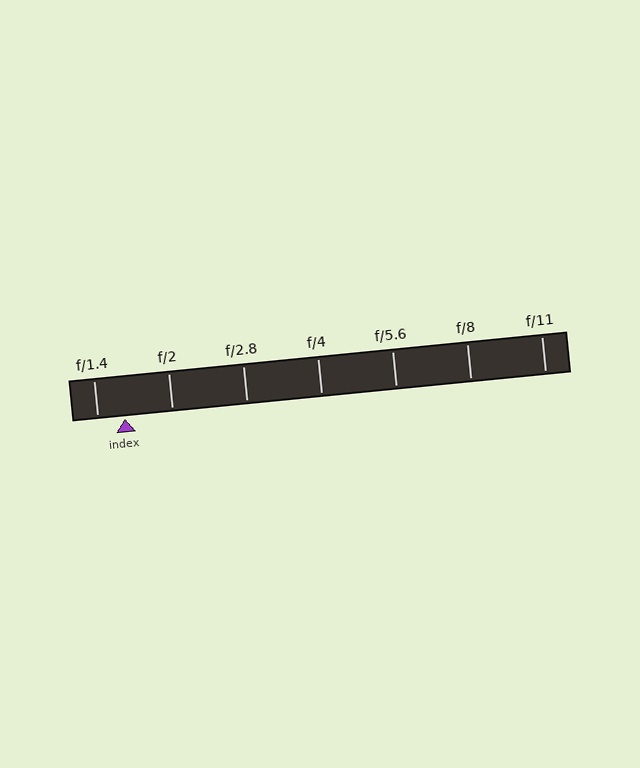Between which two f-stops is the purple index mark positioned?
The index mark is between f/1.4 and f/2.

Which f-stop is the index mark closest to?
The index mark is closest to f/1.4.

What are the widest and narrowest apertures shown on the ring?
The widest aperture shown is f/1.4 and the narrowest is f/11.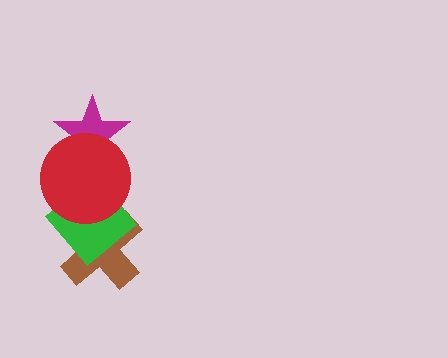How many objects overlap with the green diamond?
2 objects overlap with the green diamond.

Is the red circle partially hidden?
No, no other shape covers it.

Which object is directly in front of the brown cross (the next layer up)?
The green diamond is directly in front of the brown cross.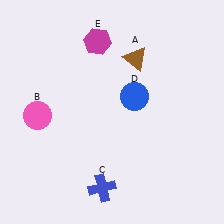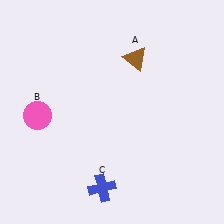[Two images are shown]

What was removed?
The blue circle (D), the magenta hexagon (E) were removed in Image 2.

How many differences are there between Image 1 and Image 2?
There are 2 differences between the two images.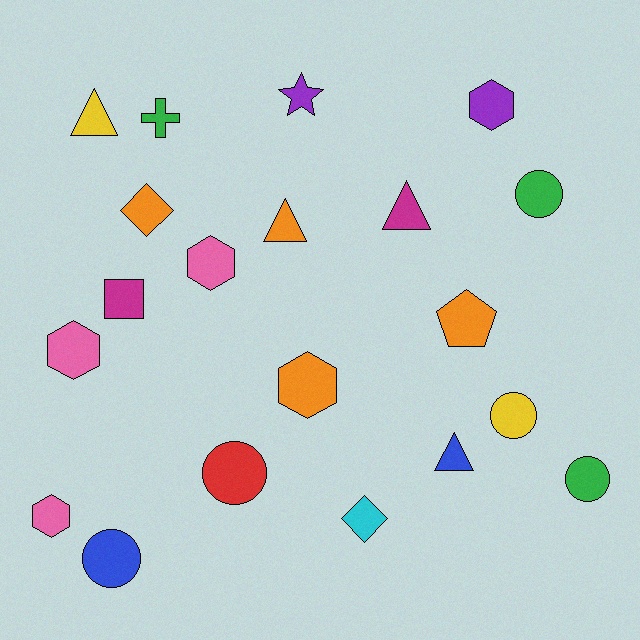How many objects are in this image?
There are 20 objects.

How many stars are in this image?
There is 1 star.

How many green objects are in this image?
There are 3 green objects.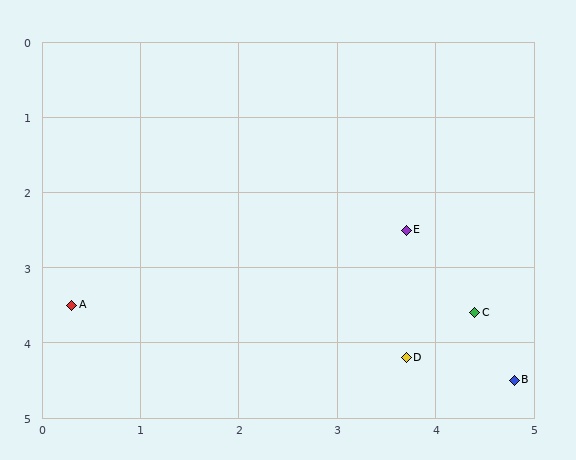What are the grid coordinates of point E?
Point E is at approximately (3.7, 2.5).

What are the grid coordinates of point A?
Point A is at approximately (0.3, 3.5).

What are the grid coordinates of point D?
Point D is at approximately (3.7, 4.2).